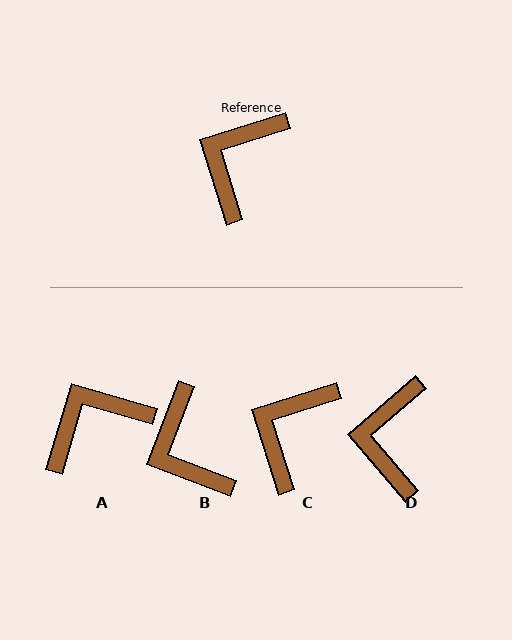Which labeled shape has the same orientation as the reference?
C.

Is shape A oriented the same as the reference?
No, it is off by about 34 degrees.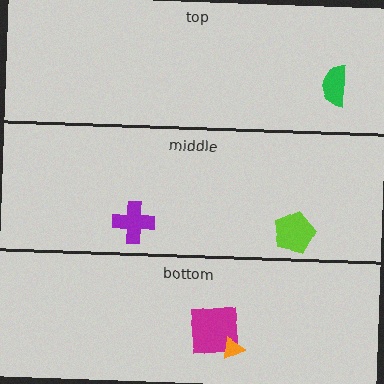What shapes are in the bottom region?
The magenta square, the orange triangle.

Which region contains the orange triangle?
The bottom region.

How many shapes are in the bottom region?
2.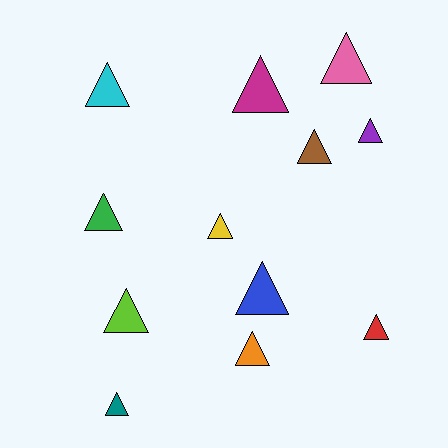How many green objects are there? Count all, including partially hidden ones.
There is 1 green object.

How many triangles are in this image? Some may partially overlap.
There are 12 triangles.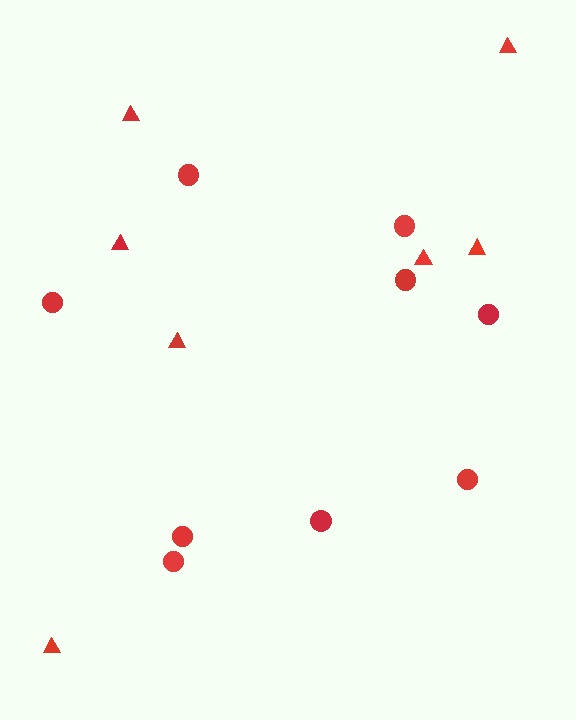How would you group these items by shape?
There are 2 groups: one group of circles (9) and one group of triangles (7).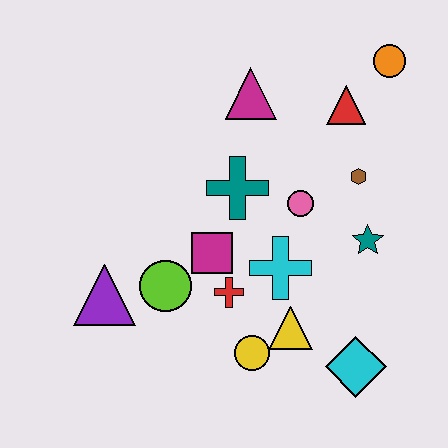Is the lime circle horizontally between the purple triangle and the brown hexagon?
Yes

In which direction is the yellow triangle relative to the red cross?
The yellow triangle is to the right of the red cross.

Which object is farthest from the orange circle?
The purple triangle is farthest from the orange circle.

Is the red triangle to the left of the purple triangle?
No